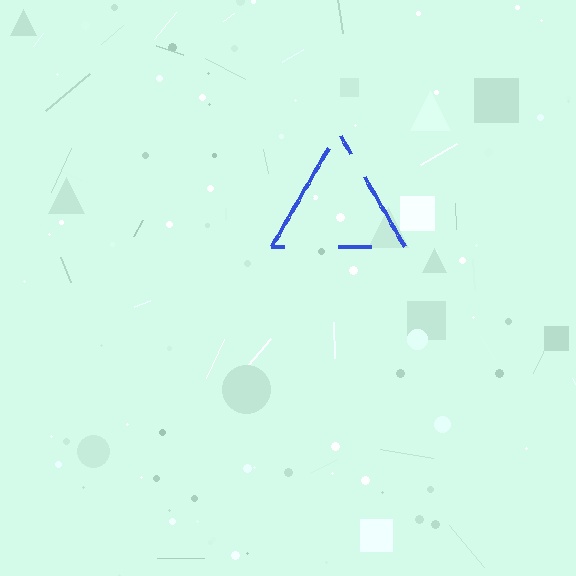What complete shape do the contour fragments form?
The contour fragments form a triangle.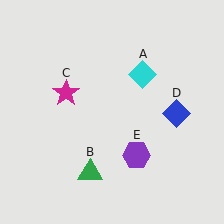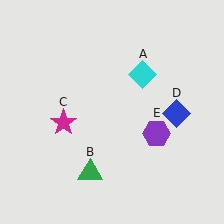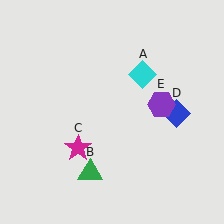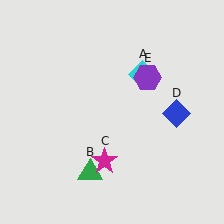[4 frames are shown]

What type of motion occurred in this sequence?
The magenta star (object C), purple hexagon (object E) rotated counterclockwise around the center of the scene.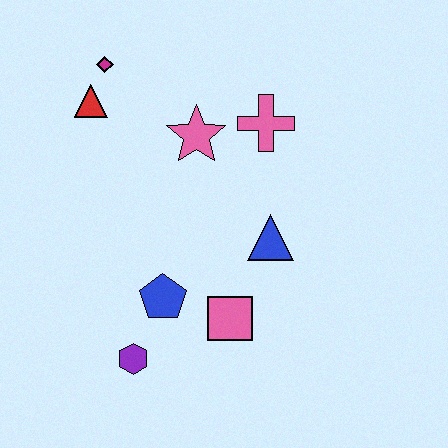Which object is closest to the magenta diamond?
The red triangle is closest to the magenta diamond.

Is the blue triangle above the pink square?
Yes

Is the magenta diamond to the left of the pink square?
Yes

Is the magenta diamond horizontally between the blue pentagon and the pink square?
No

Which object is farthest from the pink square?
The magenta diamond is farthest from the pink square.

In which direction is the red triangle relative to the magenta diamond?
The red triangle is below the magenta diamond.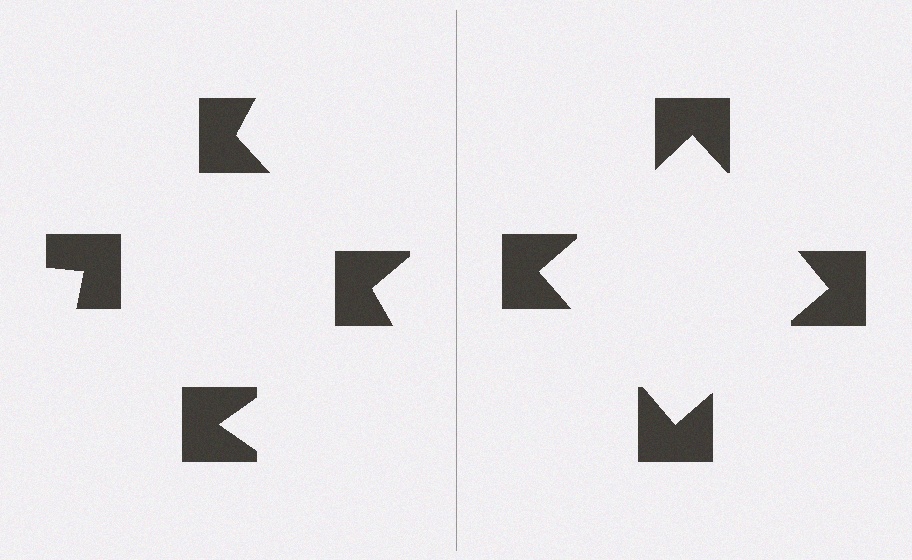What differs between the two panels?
The notched squares are positioned identically on both sides; only the wedge orientations differ. On the right they align to a square; on the left they are misaligned.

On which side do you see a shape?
An illusory square appears on the right side. On the left side the wedge cuts are rotated, so no coherent shape forms.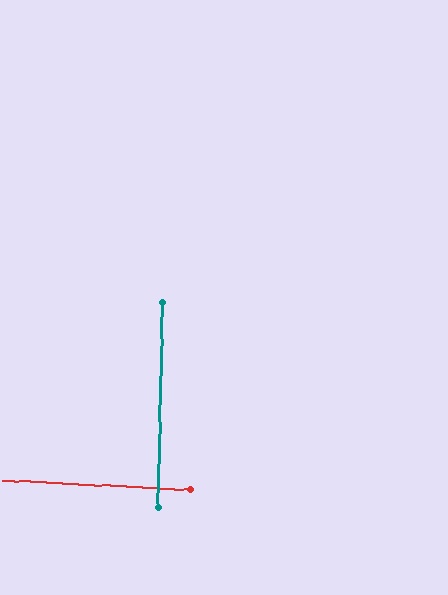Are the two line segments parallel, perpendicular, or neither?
Perpendicular — they meet at approximately 89°.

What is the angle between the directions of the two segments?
Approximately 89 degrees.